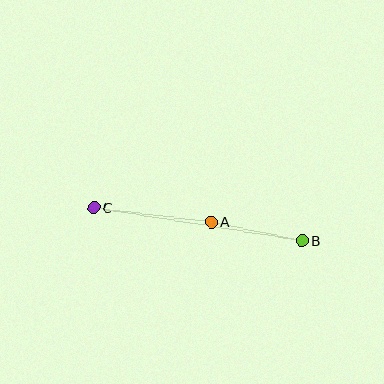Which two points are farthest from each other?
Points B and C are farthest from each other.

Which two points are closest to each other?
Points A and B are closest to each other.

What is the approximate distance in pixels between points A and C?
The distance between A and C is approximately 119 pixels.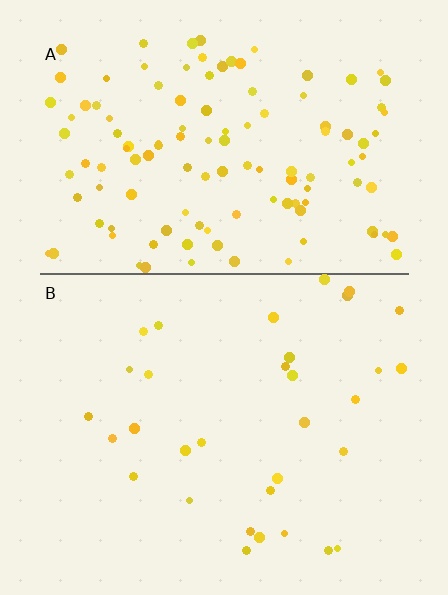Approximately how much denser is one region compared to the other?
Approximately 3.6× — region A over region B.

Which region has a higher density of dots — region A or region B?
A (the top).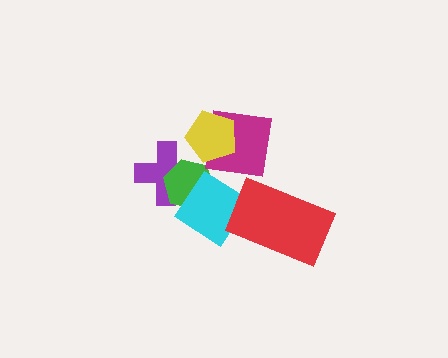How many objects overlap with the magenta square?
1 object overlaps with the magenta square.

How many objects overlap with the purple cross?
1 object overlaps with the purple cross.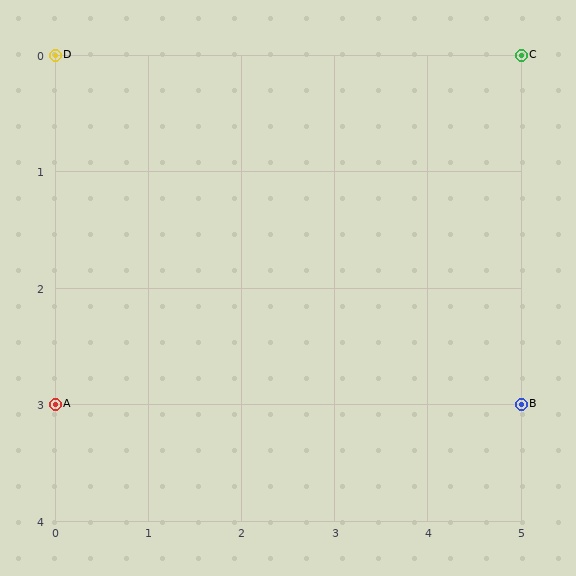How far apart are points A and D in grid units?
Points A and D are 3 rows apart.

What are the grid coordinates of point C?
Point C is at grid coordinates (5, 0).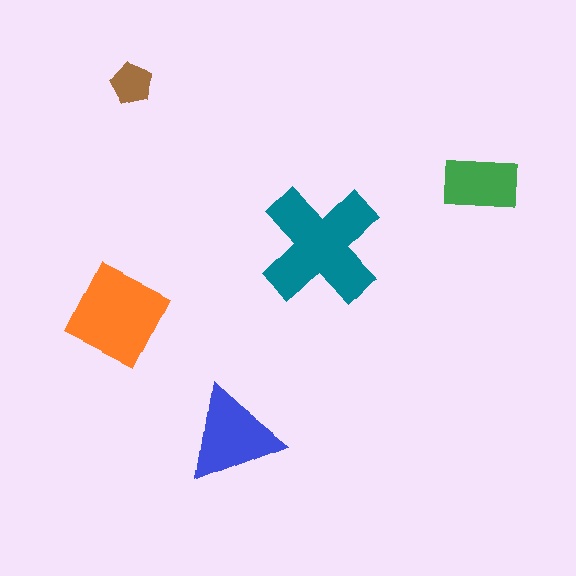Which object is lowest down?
The blue triangle is bottommost.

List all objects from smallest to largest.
The brown pentagon, the green rectangle, the blue triangle, the orange square, the teal cross.